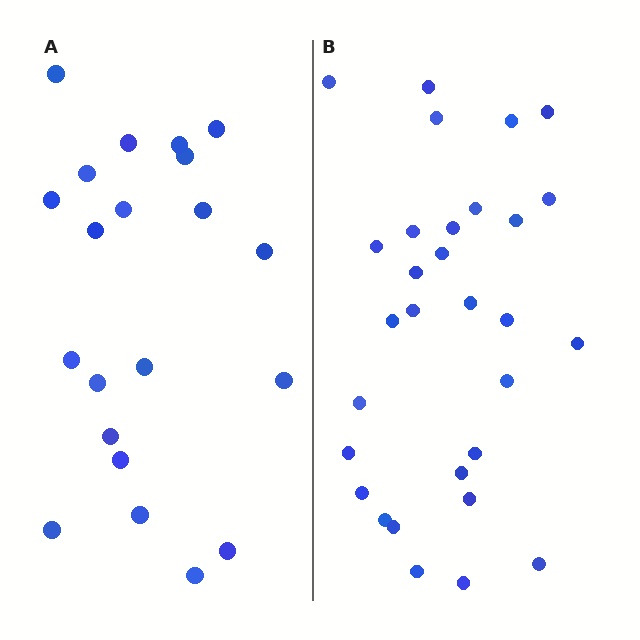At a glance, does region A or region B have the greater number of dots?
Region B (the right region) has more dots.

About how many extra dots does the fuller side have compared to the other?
Region B has roughly 8 or so more dots than region A.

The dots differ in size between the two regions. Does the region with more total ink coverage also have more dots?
No. Region A has more total ink coverage because its dots are larger, but region B actually contains more individual dots. Total area can be misleading — the number of items is what matters here.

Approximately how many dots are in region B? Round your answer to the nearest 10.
About 30 dots.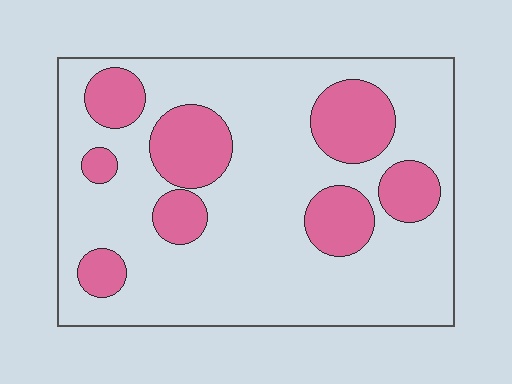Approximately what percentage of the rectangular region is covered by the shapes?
Approximately 25%.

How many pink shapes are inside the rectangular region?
8.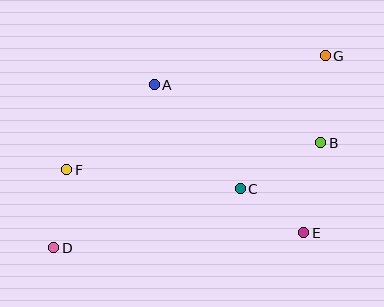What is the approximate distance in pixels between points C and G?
The distance between C and G is approximately 158 pixels.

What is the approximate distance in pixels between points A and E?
The distance between A and E is approximately 211 pixels.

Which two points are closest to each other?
Points C and E are closest to each other.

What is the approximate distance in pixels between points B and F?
The distance between B and F is approximately 255 pixels.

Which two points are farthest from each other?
Points D and G are farthest from each other.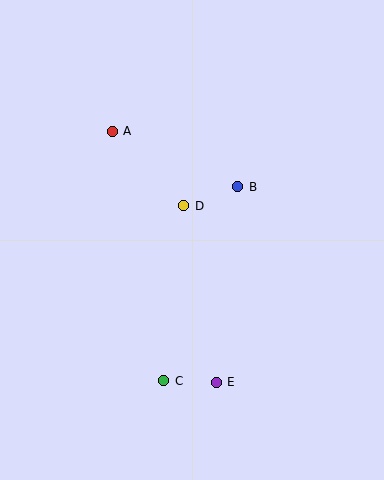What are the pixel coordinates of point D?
Point D is at (184, 206).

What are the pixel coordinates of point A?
Point A is at (112, 131).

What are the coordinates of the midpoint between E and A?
The midpoint between E and A is at (164, 257).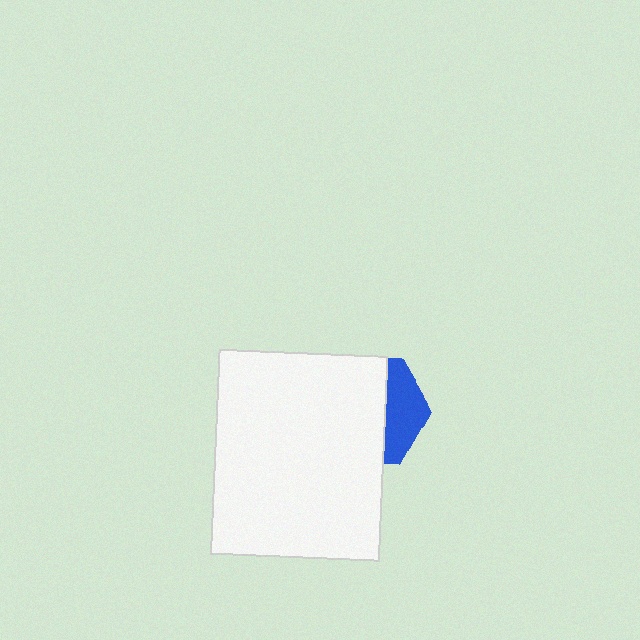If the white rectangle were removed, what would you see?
You would see the complete blue hexagon.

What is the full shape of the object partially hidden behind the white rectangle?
The partially hidden object is a blue hexagon.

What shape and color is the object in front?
The object in front is a white rectangle.